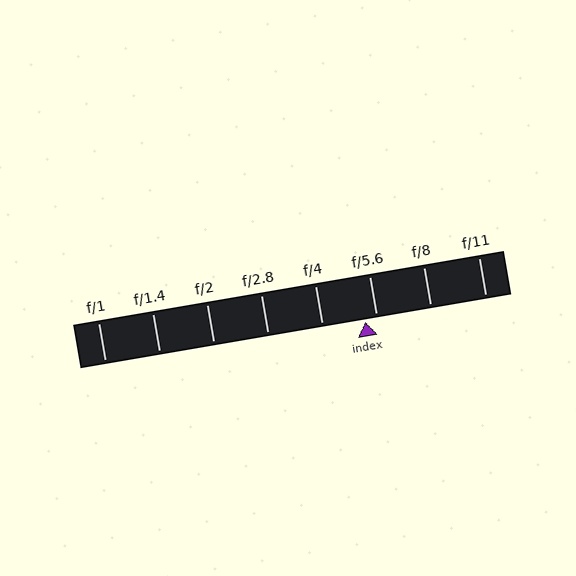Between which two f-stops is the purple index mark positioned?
The index mark is between f/4 and f/5.6.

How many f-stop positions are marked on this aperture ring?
There are 8 f-stop positions marked.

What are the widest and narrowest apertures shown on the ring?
The widest aperture shown is f/1 and the narrowest is f/11.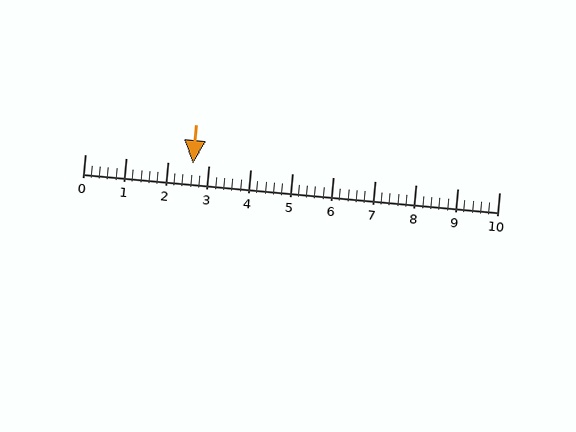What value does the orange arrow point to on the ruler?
The orange arrow points to approximately 2.6.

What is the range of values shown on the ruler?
The ruler shows values from 0 to 10.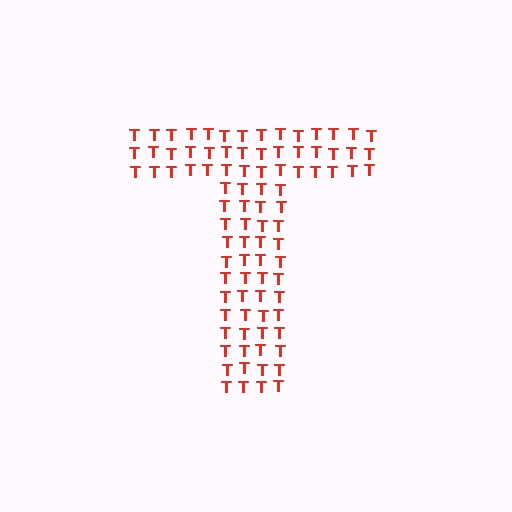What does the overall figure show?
The overall figure shows the letter T.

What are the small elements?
The small elements are letter T's.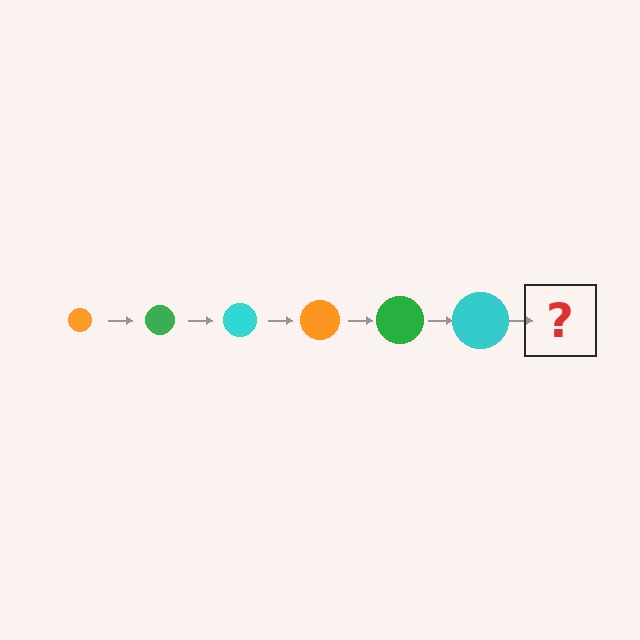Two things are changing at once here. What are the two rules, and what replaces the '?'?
The two rules are that the circle grows larger each step and the color cycles through orange, green, and cyan. The '?' should be an orange circle, larger than the previous one.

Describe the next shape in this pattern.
It should be an orange circle, larger than the previous one.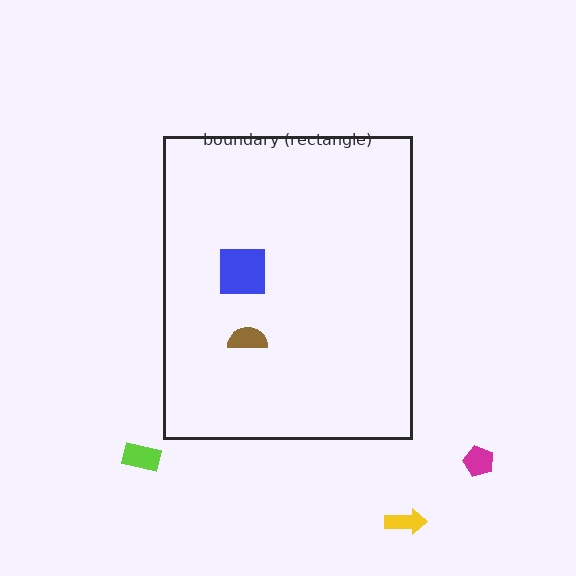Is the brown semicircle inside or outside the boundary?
Inside.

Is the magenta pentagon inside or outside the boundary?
Outside.